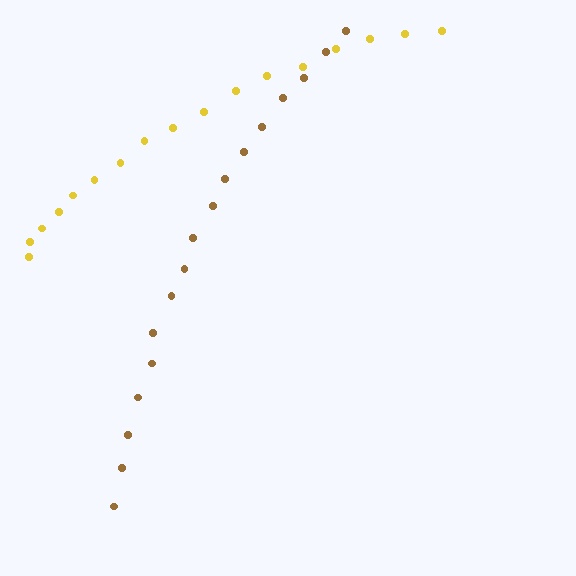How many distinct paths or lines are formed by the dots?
There are 2 distinct paths.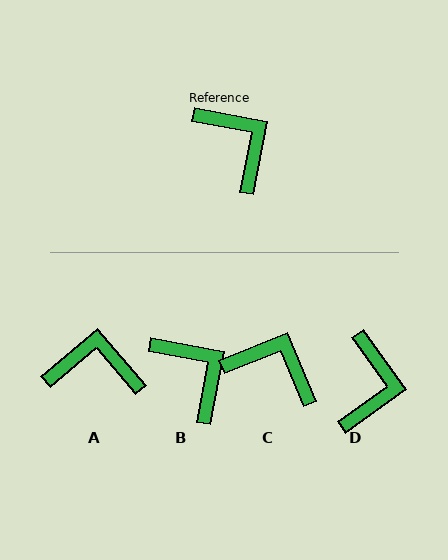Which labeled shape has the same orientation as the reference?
B.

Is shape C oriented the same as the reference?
No, it is off by about 33 degrees.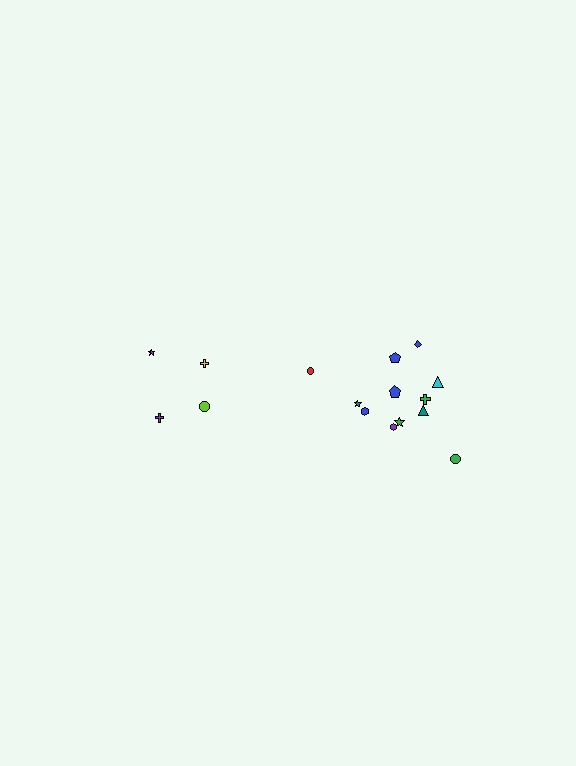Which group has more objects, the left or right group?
The right group.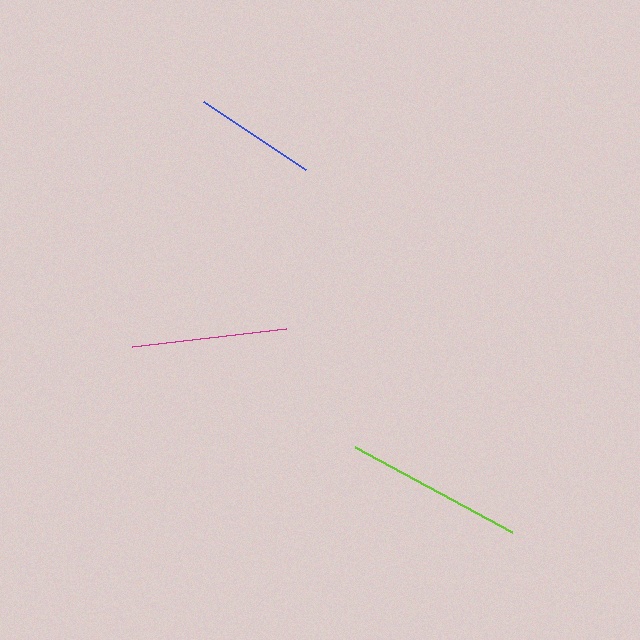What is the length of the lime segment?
The lime segment is approximately 178 pixels long.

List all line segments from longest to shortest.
From longest to shortest: lime, magenta, blue.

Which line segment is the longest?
The lime line is the longest at approximately 178 pixels.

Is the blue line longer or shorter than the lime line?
The lime line is longer than the blue line.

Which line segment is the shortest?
The blue line is the shortest at approximately 123 pixels.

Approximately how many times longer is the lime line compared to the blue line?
The lime line is approximately 1.4 times the length of the blue line.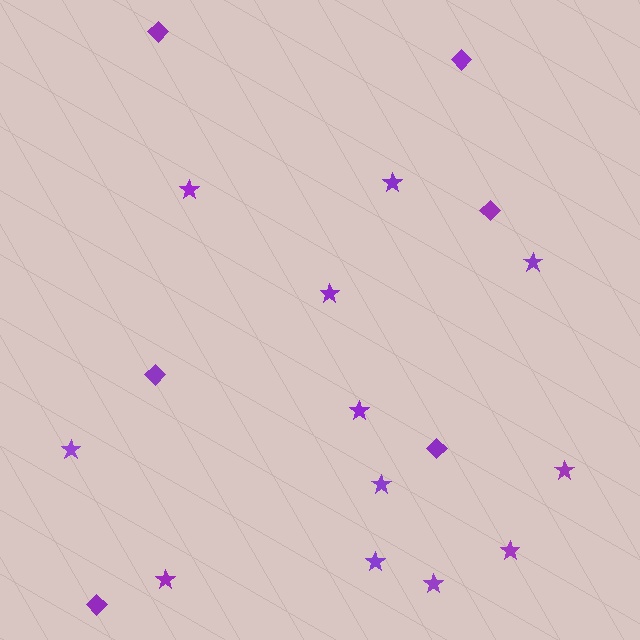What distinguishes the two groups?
There are 2 groups: one group of diamonds (6) and one group of stars (12).